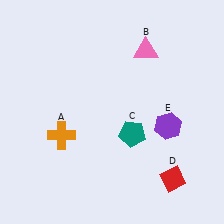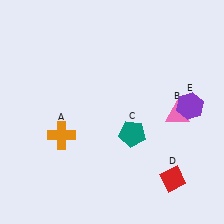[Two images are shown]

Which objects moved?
The objects that moved are: the pink triangle (B), the purple hexagon (E).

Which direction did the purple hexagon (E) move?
The purple hexagon (E) moved right.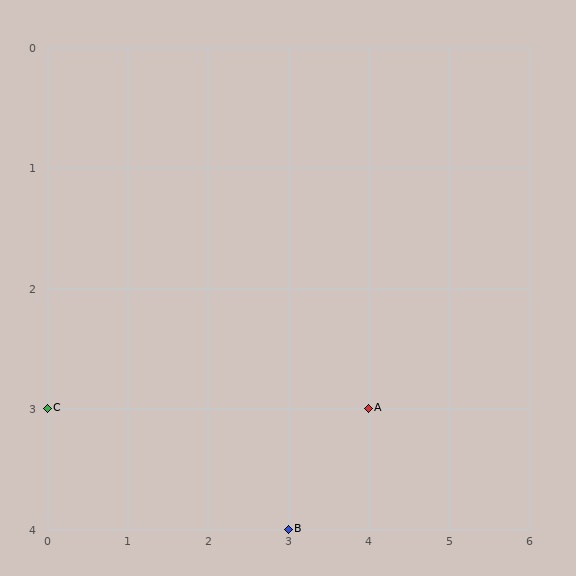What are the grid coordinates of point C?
Point C is at grid coordinates (0, 3).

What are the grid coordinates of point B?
Point B is at grid coordinates (3, 4).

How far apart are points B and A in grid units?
Points B and A are 1 column and 1 row apart (about 1.4 grid units diagonally).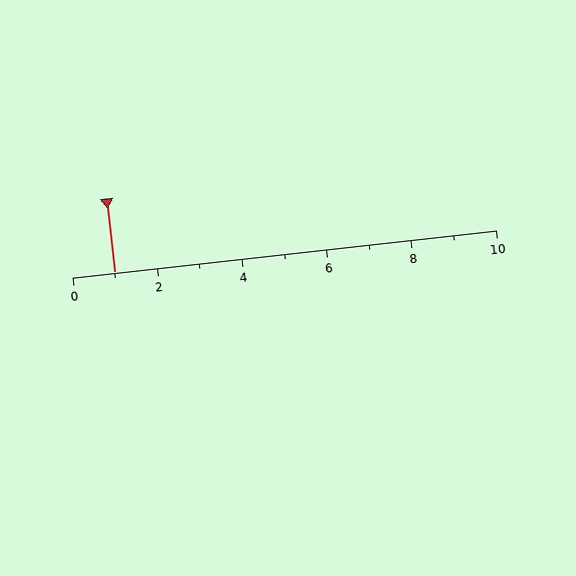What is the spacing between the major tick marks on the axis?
The major ticks are spaced 2 apart.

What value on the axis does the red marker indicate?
The marker indicates approximately 1.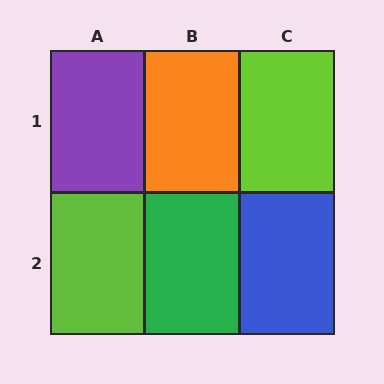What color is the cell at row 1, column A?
Purple.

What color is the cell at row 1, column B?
Orange.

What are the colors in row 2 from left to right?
Lime, green, blue.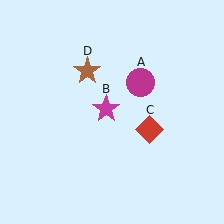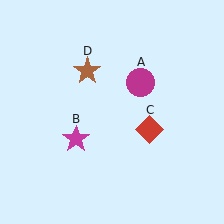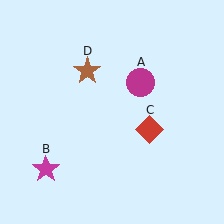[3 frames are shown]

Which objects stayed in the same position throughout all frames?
Magenta circle (object A) and red diamond (object C) and brown star (object D) remained stationary.